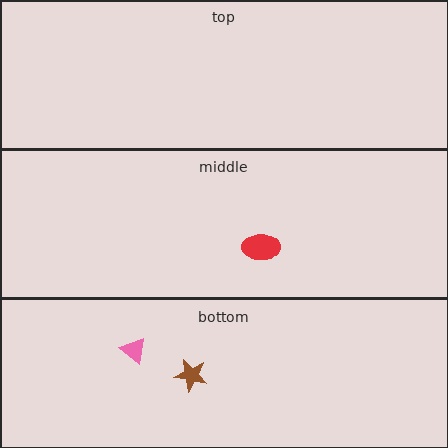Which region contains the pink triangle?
The bottom region.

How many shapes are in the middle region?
1.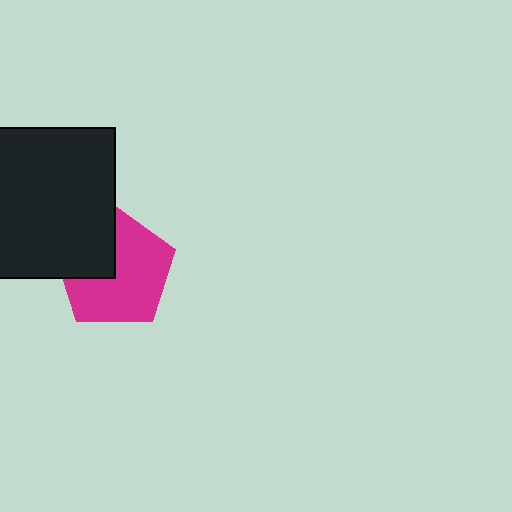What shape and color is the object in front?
The object in front is a black square.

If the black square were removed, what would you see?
You would see the complete magenta pentagon.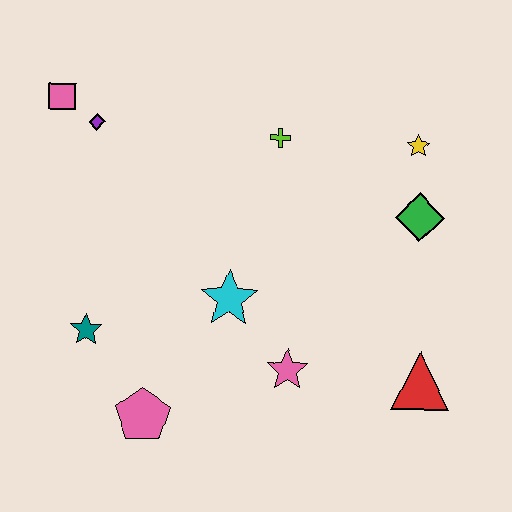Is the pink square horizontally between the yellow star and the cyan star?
No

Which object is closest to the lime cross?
The yellow star is closest to the lime cross.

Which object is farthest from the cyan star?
The pink square is farthest from the cyan star.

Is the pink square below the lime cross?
No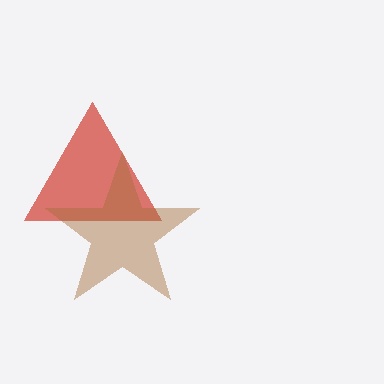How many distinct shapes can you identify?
There are 2 distinct shapes: a red triangle, a brown star.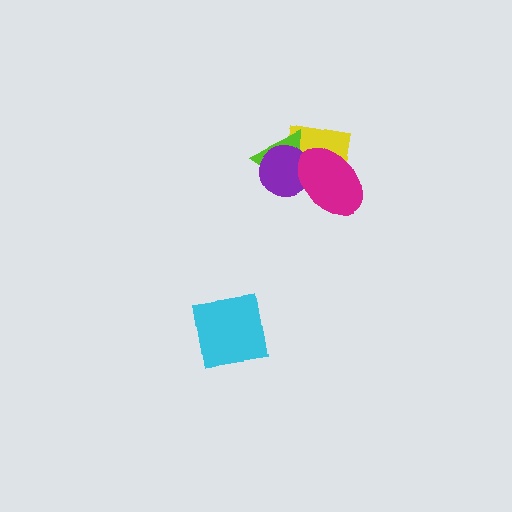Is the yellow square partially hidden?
Yes, it is partially covered by another shape.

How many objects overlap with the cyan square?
0 objects overlap with the cyan square.